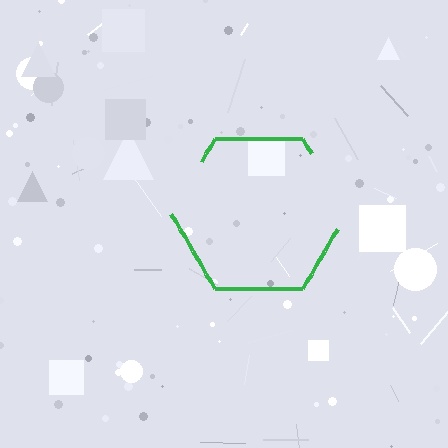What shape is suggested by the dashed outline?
The dashed outline suggests a hexagon.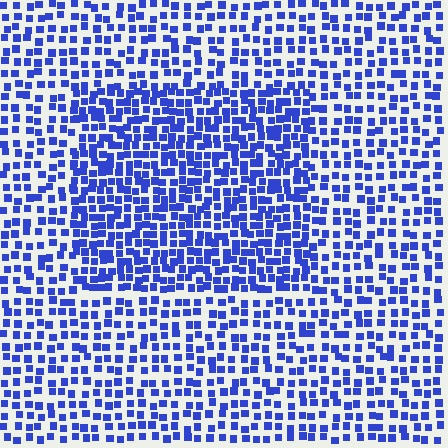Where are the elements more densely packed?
The elements are more densely packed inside the rectangle boundary.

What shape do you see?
I see a rectangle.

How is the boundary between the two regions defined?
The boundary is defined by a change in element density (approximately 1.7x ratio). All elements are the same color, size, and shape.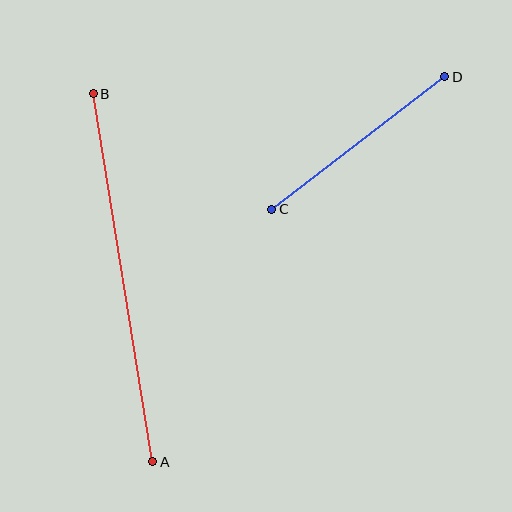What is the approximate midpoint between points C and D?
The midpoint is at approximately (358, 143) pixels.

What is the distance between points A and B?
The distance is approximately 373 pixels.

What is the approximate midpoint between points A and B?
The midpoint is at approximately (123, 278) pixels.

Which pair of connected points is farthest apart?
Points A and B are farthest apart.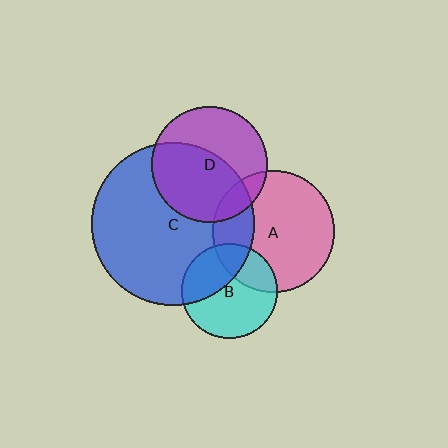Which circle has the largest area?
Circle C (blue).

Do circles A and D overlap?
Yes.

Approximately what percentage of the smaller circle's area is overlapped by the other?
Approximately 15%.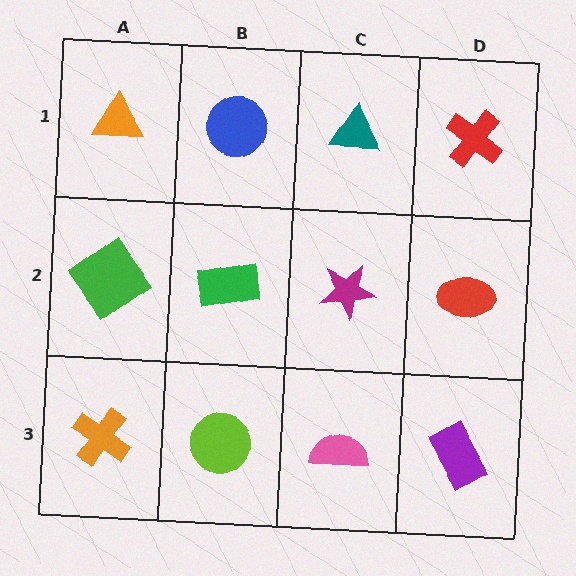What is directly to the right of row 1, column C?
A red cross.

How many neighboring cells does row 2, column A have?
3.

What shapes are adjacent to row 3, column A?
A green diamond (row 2, column A), a lime circle (row 3, column B).